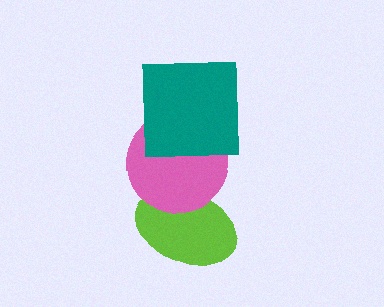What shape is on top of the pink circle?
The teal square is on top of the pink circle.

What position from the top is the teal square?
The teal square is 1st from the top.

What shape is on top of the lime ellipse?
The pink circle is on top of the lime ellipse.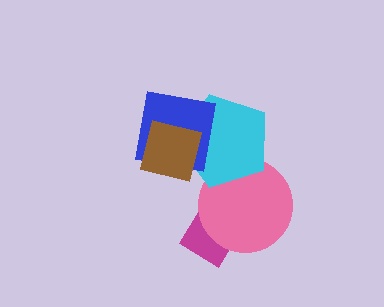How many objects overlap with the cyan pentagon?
3 objects overlap with the cyan pentagon.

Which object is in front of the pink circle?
The cyan pentagon is in front of the pink circle.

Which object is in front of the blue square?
The brown square is in front of the blue square.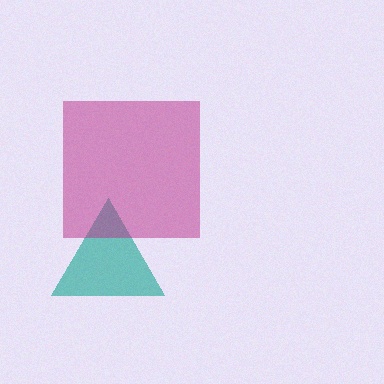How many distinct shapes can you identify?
There are 2 distinct shapes: a teal triangle, a magenta square.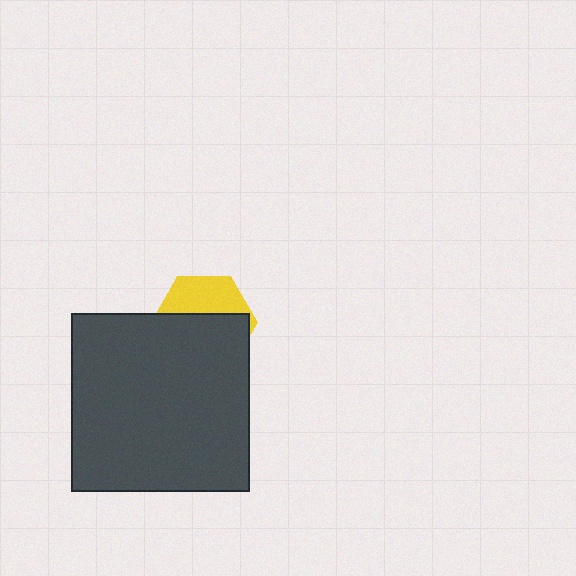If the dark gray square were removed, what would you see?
You would see the complete yellow hexagon.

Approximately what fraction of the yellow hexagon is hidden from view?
Roughly 61% of the yellow hexagon is hidden behind the dark gray square.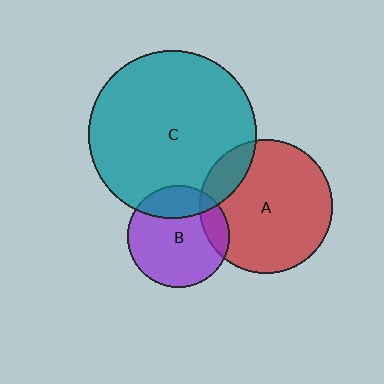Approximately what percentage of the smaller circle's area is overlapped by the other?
Approximately 25%.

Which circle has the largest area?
Circle C (teal).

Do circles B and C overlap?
Yes.